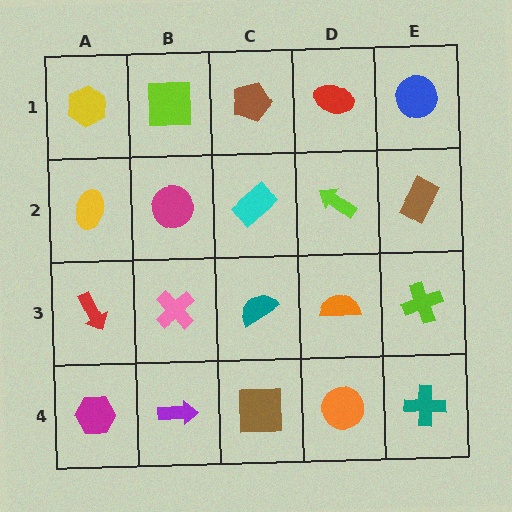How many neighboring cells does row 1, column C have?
3.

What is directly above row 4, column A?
A red arrow.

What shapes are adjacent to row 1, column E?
A brown rectangle (row 2, column E), a red ellipse (row 1, column D).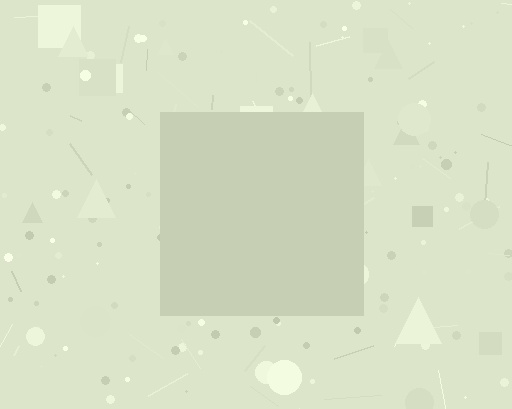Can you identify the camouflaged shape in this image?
The camouflaged shape is a square.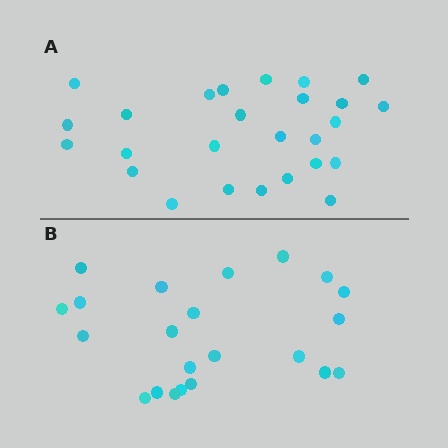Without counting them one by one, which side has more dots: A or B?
Region A (the top region) has more dots.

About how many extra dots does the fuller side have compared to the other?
Region A has about 4 more dots than region B.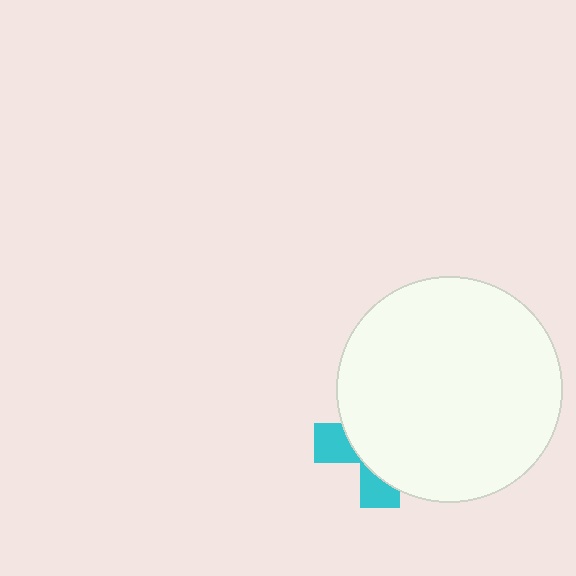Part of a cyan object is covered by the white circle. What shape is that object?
It is a cross.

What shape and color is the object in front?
The object in front is a white circle.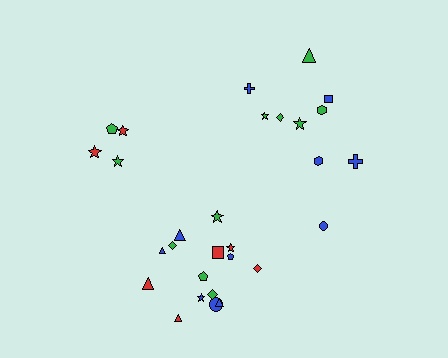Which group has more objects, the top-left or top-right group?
The top-right group.